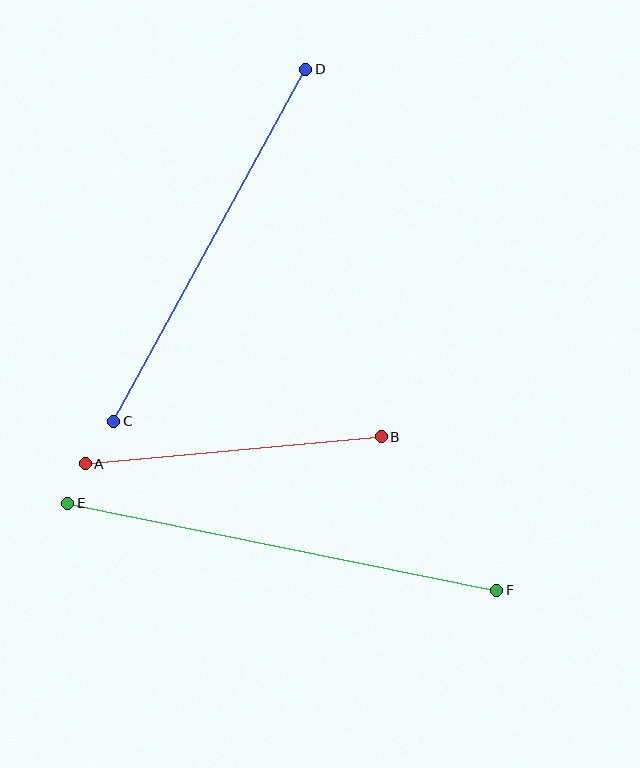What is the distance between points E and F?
The distance is approximately 438 pixels.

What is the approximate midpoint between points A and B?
The midpoint is at approximately (233, 450) pixels.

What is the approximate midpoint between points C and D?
The midpoint is at approximately (210, 245) pixels.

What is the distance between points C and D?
The distance is approximately 401 pixels.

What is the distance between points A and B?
The distance is approximately 297 pixels.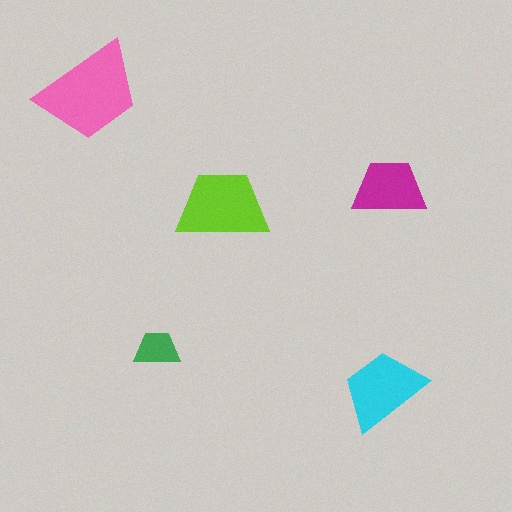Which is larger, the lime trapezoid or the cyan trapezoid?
The lime one.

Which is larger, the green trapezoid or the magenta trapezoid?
The magenta one.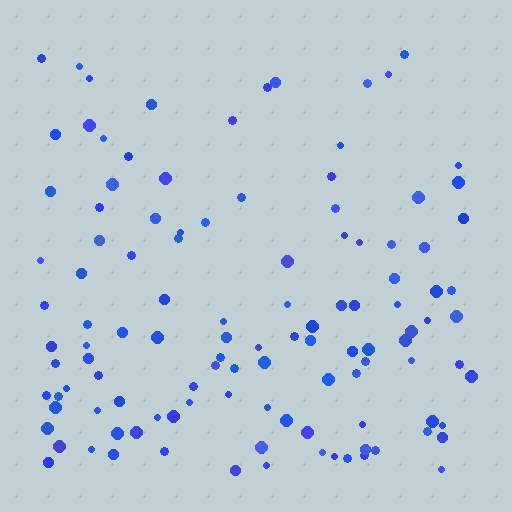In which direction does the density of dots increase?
From top to bottom, with the bottom side densest.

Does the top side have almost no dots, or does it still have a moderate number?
Still a moderate number, just noticeably fewer than the bottom.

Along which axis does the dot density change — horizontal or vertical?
Vertical.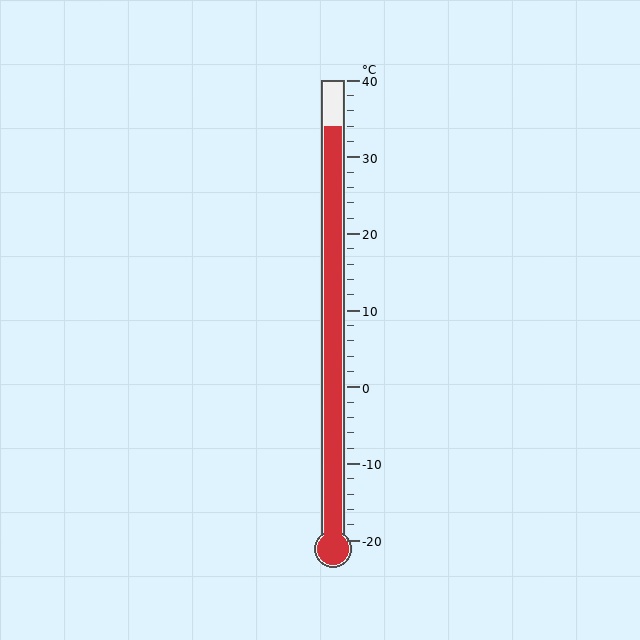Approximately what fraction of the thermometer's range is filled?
The thermometer is filled to approximately 90% of its range.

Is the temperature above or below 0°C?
The temperature is above 0°C.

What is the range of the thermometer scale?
The thermometer scale ranges from -20°C to 40°C.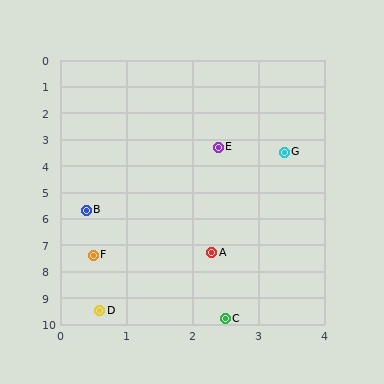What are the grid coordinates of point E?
Point E is at approximately (2.4, 3.3).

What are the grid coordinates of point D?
Point D is at approximately (0.6, 9.5).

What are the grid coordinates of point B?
Point B is at approximately (0.4, 5.7).